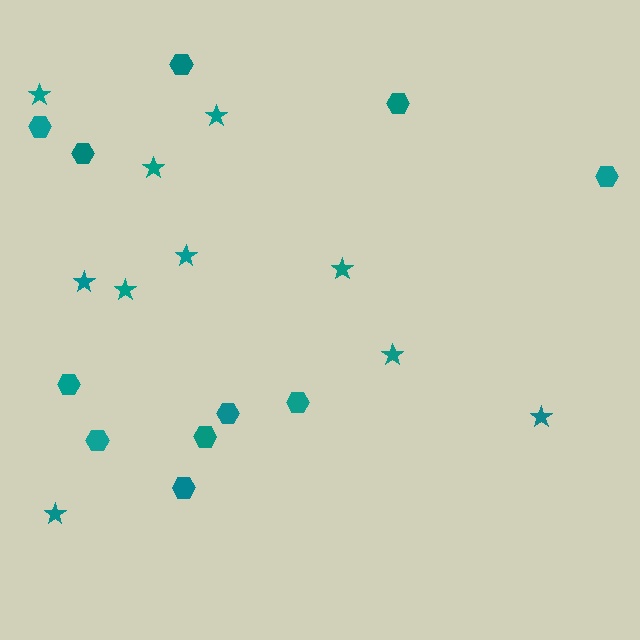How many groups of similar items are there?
There are 2 groups: one group of stars (10) and one group of hexagons (11).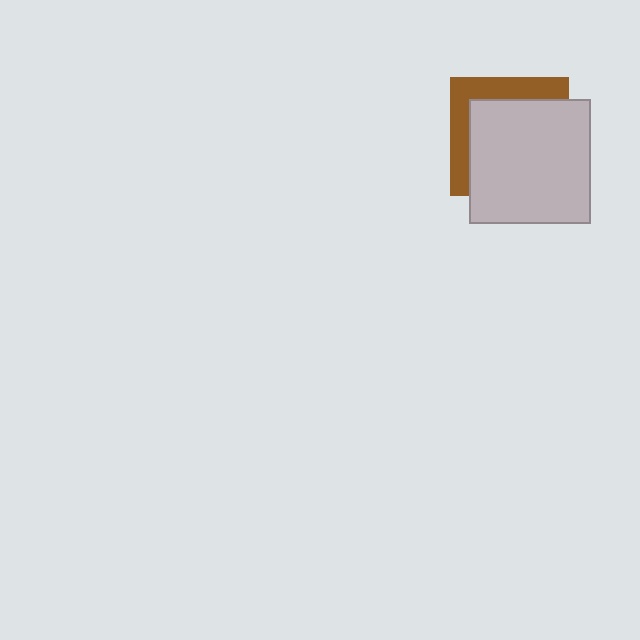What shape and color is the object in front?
The object in front is a light gray rectangle.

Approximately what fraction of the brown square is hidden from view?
Roughly 68% of the brown square is hidden behind the light gray rectangle.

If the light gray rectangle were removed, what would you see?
You would see the complete brown square.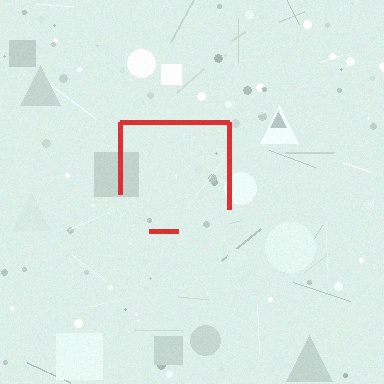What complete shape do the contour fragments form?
The contour fragments form a square.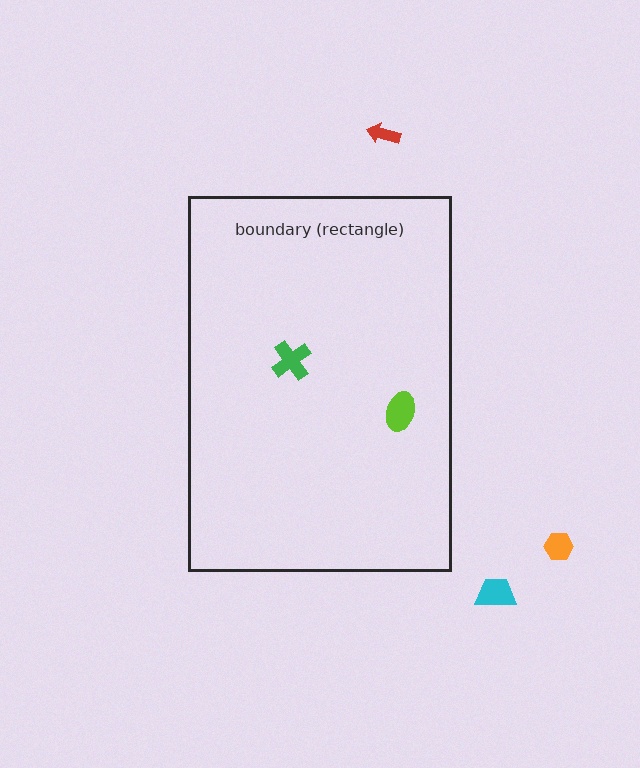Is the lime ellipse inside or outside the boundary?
Inside.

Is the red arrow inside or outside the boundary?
Outside.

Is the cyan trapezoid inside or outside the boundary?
Outside.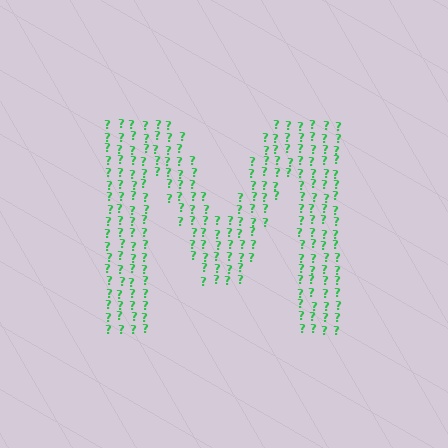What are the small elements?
The small elements are question marks.